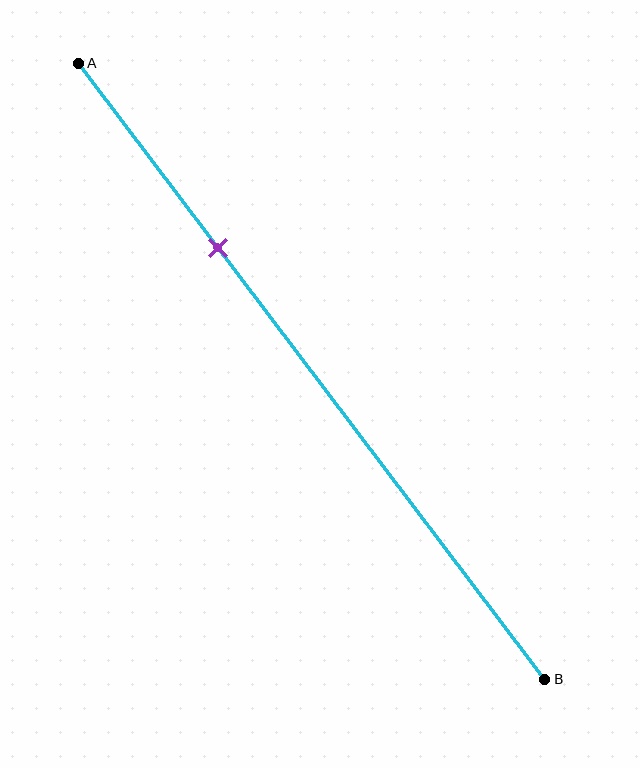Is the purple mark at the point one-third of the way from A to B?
No, the mark is at about 30% from A, not at the 33% one-third point.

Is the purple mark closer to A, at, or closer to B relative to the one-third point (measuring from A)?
The purple mark is closer to point A than the one-third point of segment AB.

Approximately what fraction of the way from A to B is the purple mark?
The purple mark is approximately 30% of the way from A to B.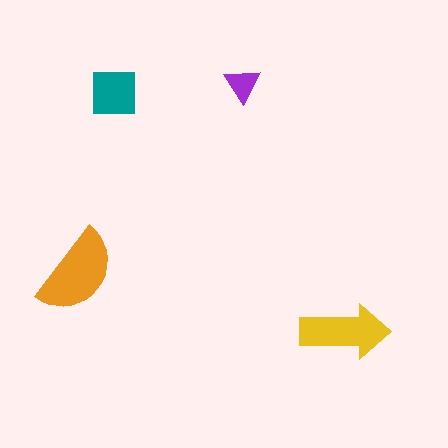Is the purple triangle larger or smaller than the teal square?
Smaller.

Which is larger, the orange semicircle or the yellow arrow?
The orange semicircle.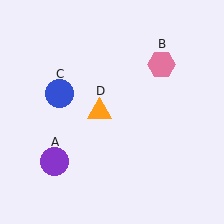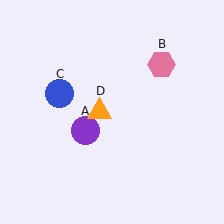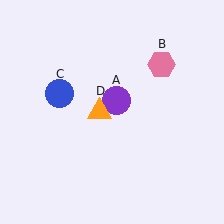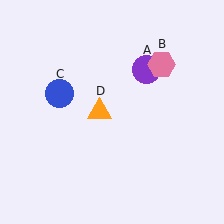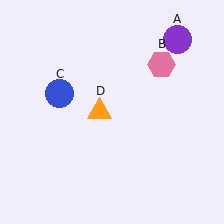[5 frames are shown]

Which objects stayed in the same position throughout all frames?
Pink hexagon (object B) and blue circle (object C) and orange triangle (object D) remained stationary.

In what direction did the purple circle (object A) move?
The purple circle (object A) moved up and to the right.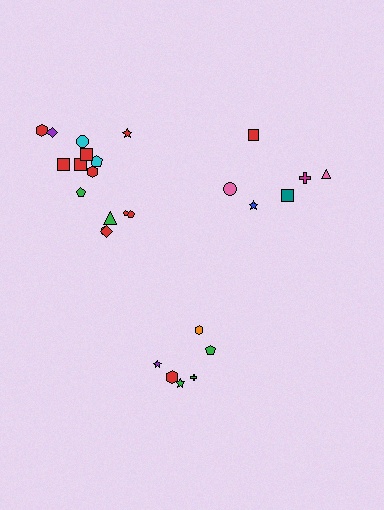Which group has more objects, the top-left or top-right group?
The top-left group.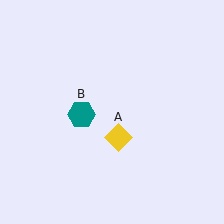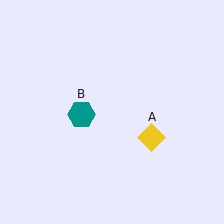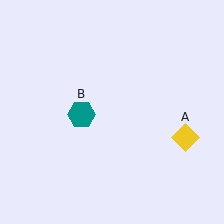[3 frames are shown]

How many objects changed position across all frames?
1 object changed position: yellow diamond (object A).